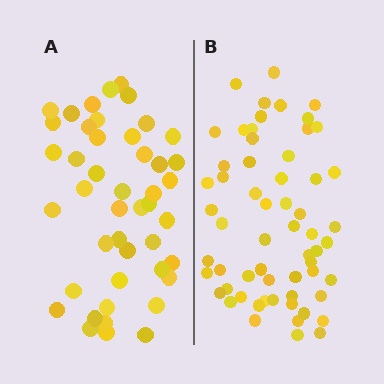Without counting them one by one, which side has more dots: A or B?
Region B (the right region) has more dots.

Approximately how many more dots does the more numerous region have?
Region B has approximately 15 more dots than region A.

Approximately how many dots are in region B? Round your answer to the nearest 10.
About 60 dots.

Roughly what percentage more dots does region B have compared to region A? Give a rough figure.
About 35% more.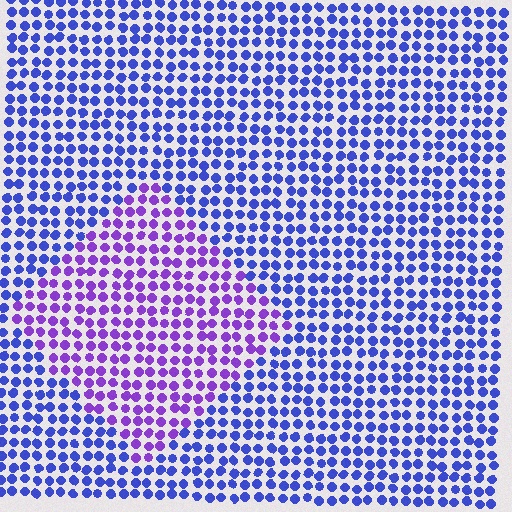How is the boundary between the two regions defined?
The boundary is defined purely by a slight shift in hue (about 39 degrees). Spacing, size, and orientation are identical on both sides.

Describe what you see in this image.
The image is filled with small blue elements in a uniform arrangement. A diamond-shaped region is visible where the elements are tinted to a slightly different hue, forming a subtle color boundary.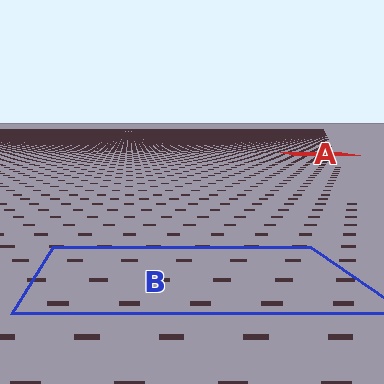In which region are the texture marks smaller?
The texture marks are smaller in region A, because it is farther away.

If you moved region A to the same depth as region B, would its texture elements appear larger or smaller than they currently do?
They would appear larger. At a closer depth, the same texture elements are projected at a bigger on-screen size.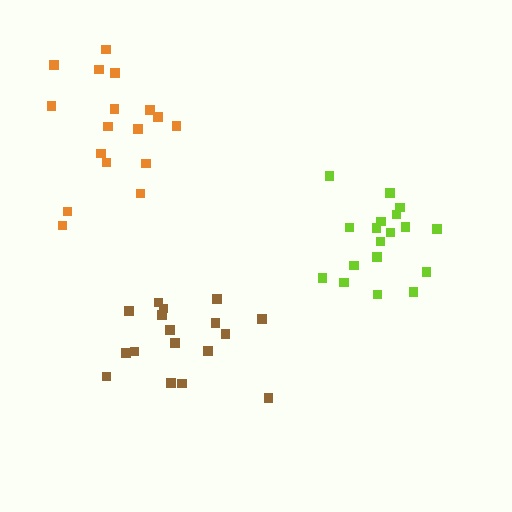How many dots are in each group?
Group 1: 18 dots, Group 2: 17 dots, Group 3: 17 dots (52 total).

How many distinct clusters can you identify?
There are 3 distinct clusters.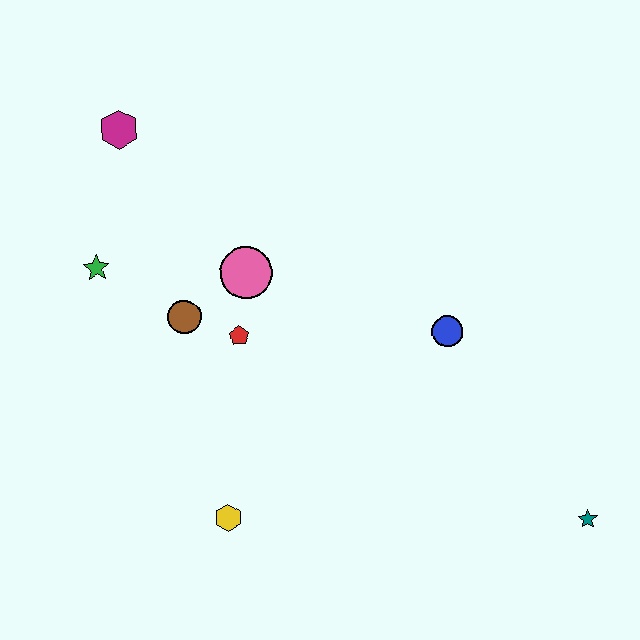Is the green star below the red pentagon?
No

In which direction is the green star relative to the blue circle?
The green star is to the left of the blue circle.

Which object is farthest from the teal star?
The magenta hexagon is farthest from the teal star.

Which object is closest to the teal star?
The blue circle is closest to the teal star.